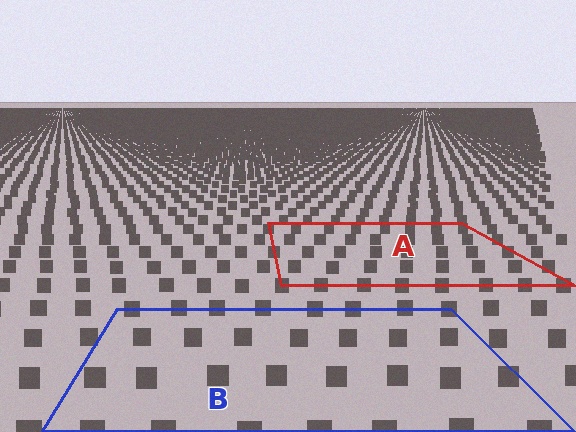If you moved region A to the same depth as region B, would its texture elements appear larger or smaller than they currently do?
They would appear larger. At a closer depth, the same texture elements are projected at a bigger on-screen size.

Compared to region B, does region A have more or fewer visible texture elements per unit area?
Region A has more texture elements per unit area — they are packed more densely because it is farther away.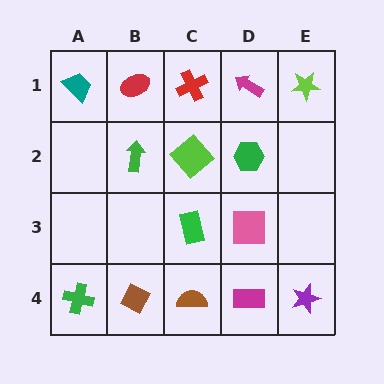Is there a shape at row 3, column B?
No, that cell is empty.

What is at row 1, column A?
A teal trapezoid.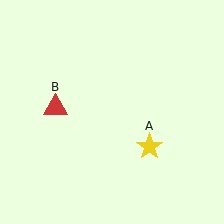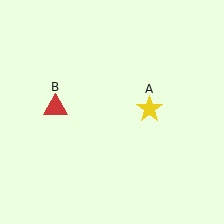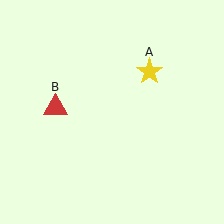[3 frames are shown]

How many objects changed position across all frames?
1 object changed position: yellow star (object A).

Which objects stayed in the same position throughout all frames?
Red triangle (object B) remained stationary.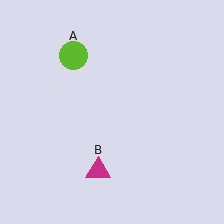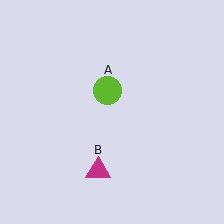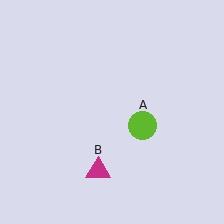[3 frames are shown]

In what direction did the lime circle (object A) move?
The lime circle (object A) moved down and to the right.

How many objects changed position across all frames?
1 object changed position: lime circle (object A).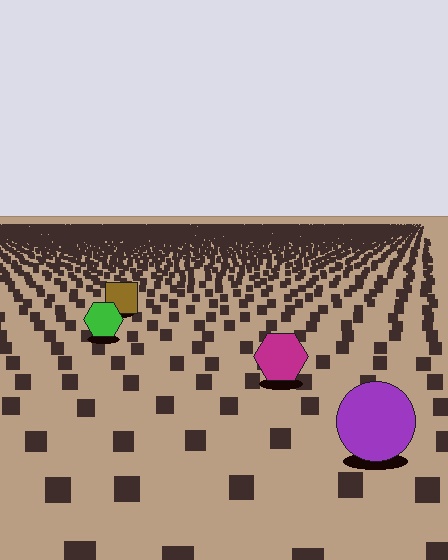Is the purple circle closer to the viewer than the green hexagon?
Yes. The purple circle is closer — you can tell from the texture gradient: the ground texture is coarser near it.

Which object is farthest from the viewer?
The brown square is farthest from the viewer. It appears smaller and the ground texture around it is denser.